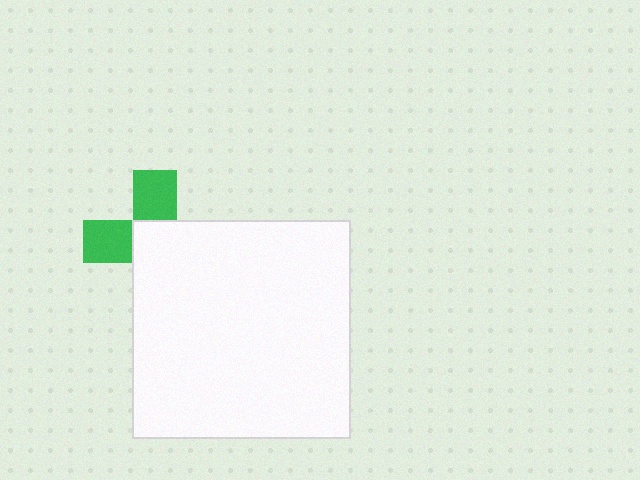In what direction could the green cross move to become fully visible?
The green cross could move toward the upper-left. That would shift it out from behind the white square entirely.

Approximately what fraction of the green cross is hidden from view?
Roughly 60% of the green cross is hidden behind the white square.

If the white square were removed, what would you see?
You would see the complete green cross.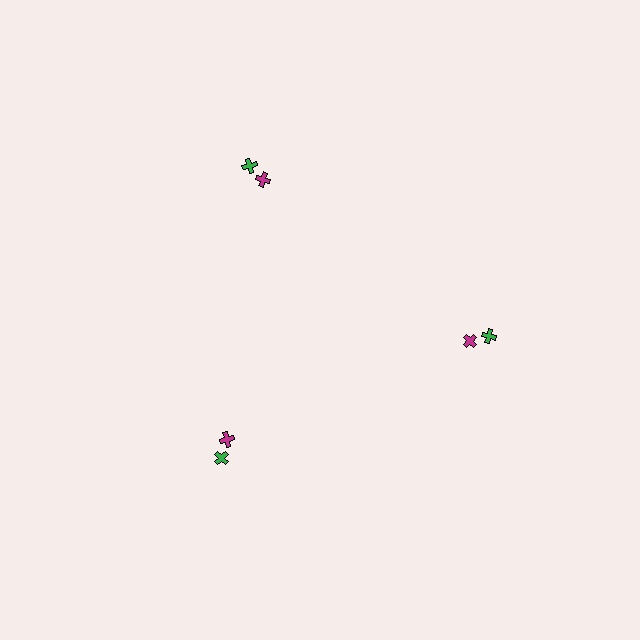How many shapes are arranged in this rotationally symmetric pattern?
There are 6 shapes, arranged in 3 groups of 2.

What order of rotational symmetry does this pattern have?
This pattern has 3-fold rotational symmetry.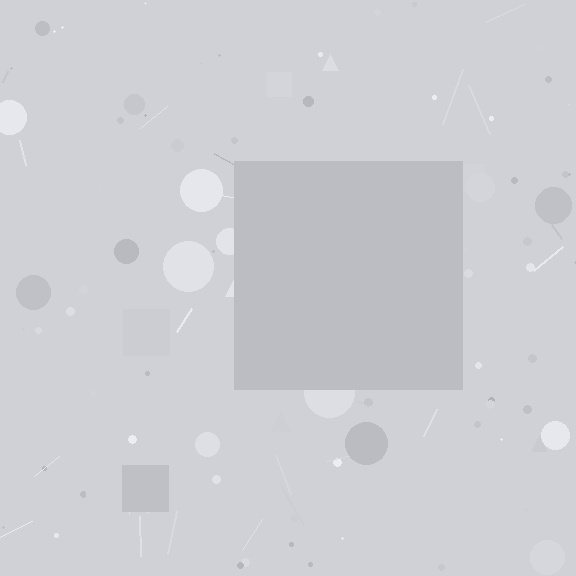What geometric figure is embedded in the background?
A square is embedded in the background.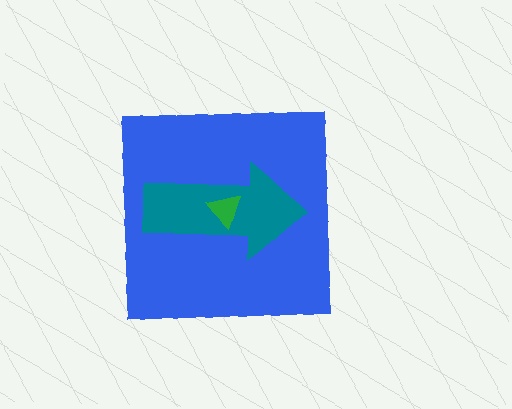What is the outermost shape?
The blue square.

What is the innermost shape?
The green triangle.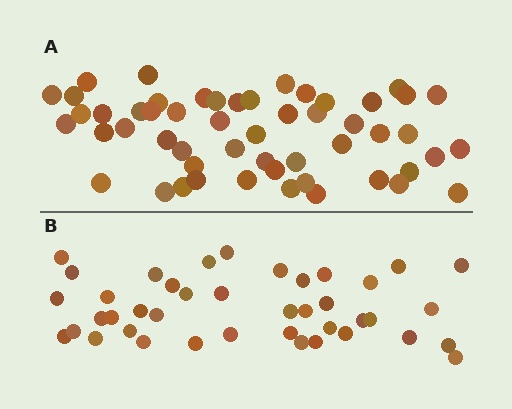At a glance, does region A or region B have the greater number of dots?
Region A (the top region) has more dots.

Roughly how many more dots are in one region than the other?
Region A has roughly 12 or so more dots than region B.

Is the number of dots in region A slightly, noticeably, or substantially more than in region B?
Region A has noticeably more, but not dramatically so. The ratio is roughly 1.3 to 1.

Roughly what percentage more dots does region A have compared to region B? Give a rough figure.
About 30% more.